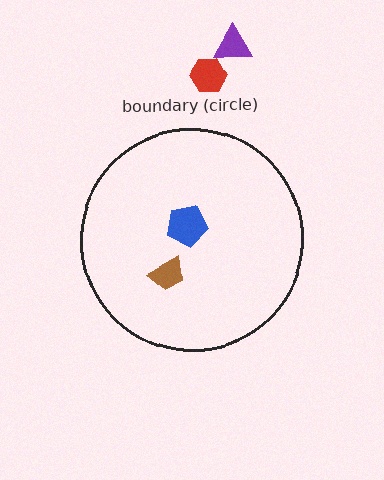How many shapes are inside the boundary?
2 inside, 2 outside.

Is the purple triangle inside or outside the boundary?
Outside.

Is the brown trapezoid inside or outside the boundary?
Inside.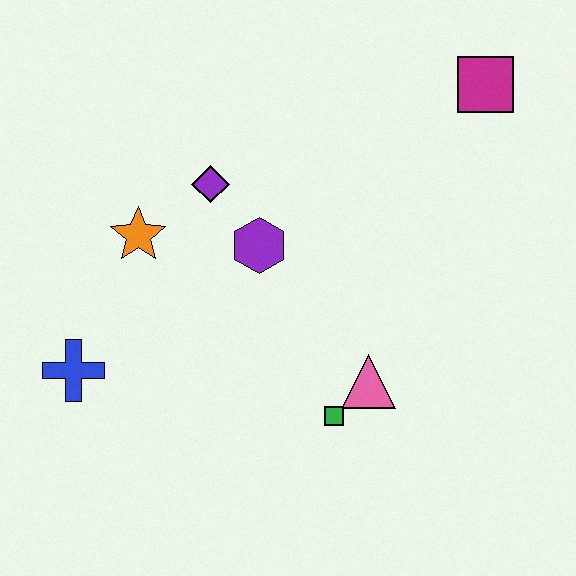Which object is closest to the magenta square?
The purple hexagon is closest to the magenta square.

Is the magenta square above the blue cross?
Yes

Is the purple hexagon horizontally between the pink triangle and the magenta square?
No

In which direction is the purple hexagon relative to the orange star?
The purple hexagon is to the right of the orange star.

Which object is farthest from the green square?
The magenta square is farthest from the green square.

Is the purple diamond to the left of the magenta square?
Yes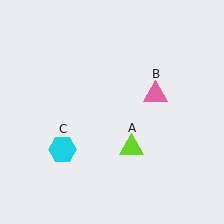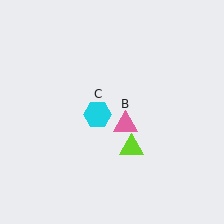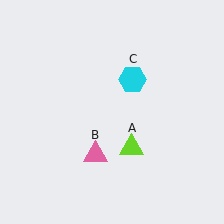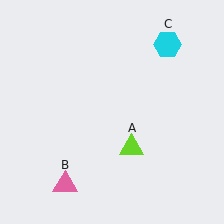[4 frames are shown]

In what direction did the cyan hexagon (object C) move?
The cyan hexagon (object C) moved up and to the right.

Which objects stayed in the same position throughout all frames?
Lime triangle (object A) remained stationary.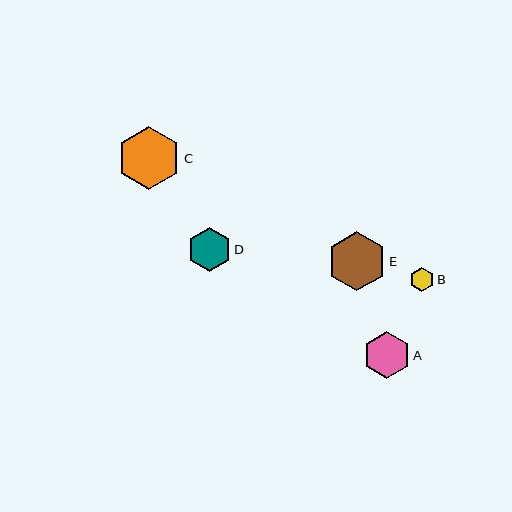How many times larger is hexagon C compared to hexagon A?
Hexagon C is approximately 1.3 times the size of hexagon A.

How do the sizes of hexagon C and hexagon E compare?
Hexagon C and hexagon E are approximately the same size.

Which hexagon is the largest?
Hexagon C is the largest with a size of approximately 64 pixels.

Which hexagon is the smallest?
Hexagon B is the smallest with a size of approximately 25 pixels.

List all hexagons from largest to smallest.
From largest to smallest: C, E, A, D, B.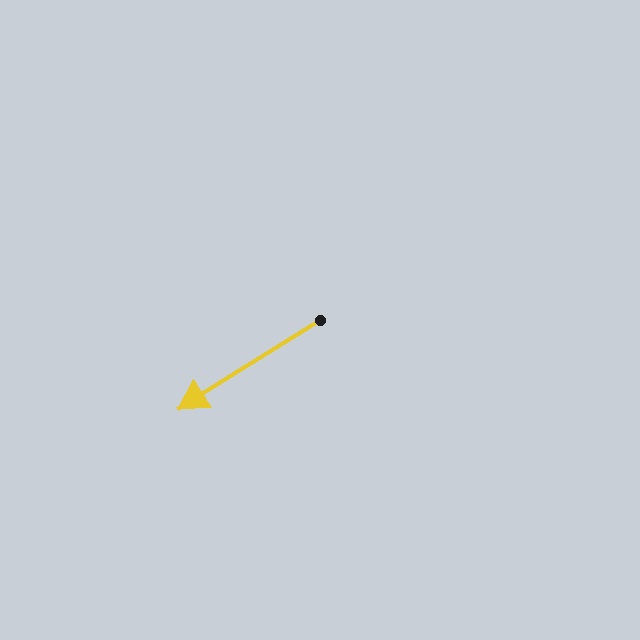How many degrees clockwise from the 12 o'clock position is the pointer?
Approximately 238 degrees.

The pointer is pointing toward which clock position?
Roughly 8 o'clock.